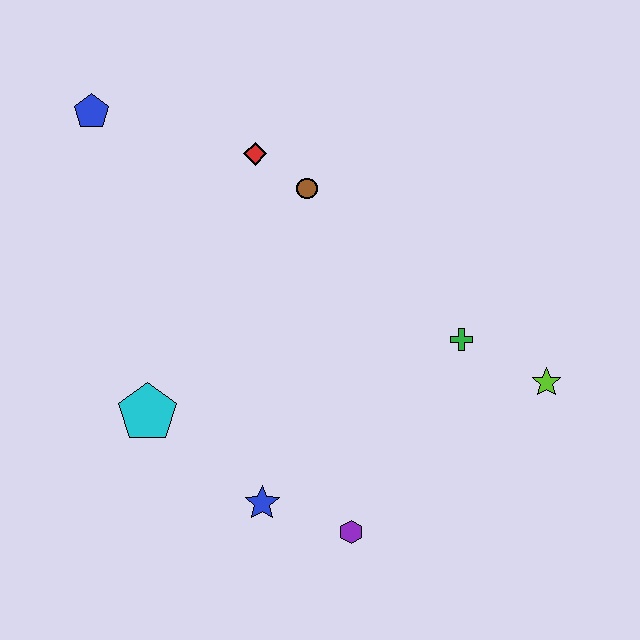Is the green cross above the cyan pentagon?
Yes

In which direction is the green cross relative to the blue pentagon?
The green cross is to the right of the blue pentagon.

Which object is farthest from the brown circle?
The purple hexagon is farthest from the brown circle.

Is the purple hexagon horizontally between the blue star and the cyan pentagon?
No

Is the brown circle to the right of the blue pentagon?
Yes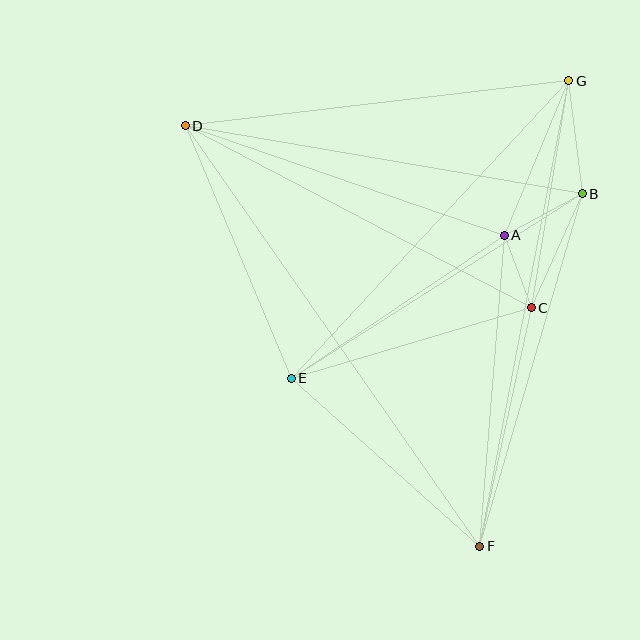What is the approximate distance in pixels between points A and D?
The distance between A and D is approximately 337 pixels.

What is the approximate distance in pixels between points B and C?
The distance between B and C is approximately 125 pixels.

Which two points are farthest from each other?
Points D and F are farthest from each other.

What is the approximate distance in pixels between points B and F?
The distance between B and F is approximately 367 pixels.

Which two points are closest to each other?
Points A and C are closest to each other.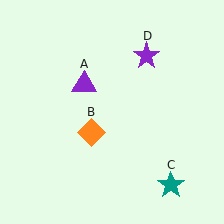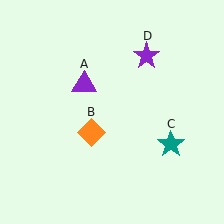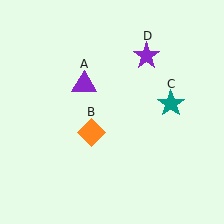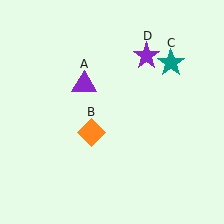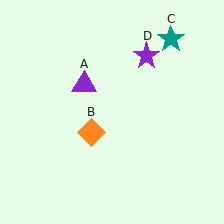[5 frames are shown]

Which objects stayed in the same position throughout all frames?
Purple triangle (object A) and orange diamond (object B) and purple star (object D) remained stationary.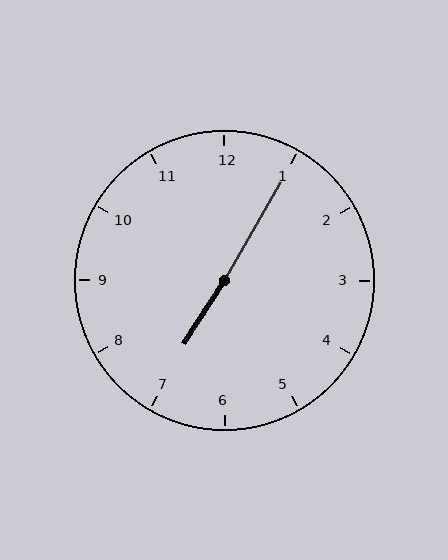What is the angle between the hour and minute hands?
Approximately 178 degrees.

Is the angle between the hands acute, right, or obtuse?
It is obtuse.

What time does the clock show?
7:05.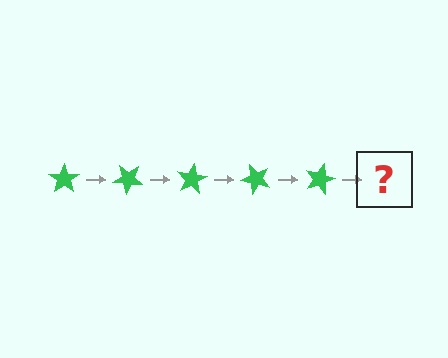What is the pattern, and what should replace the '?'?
The pattern is that the star rotates 40 degrees each step. The '?' should be a green star rotated 200 degrees.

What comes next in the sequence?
The next element should be a green star rotated 200 degrees.